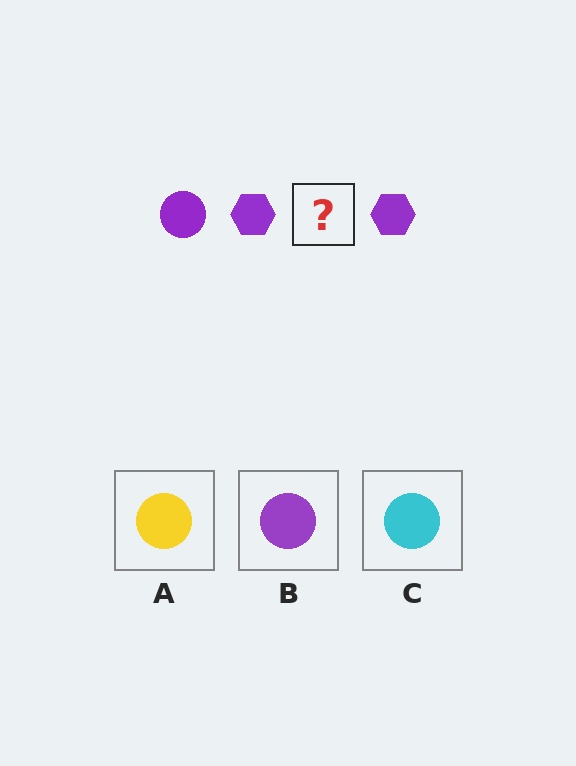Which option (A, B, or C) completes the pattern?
B.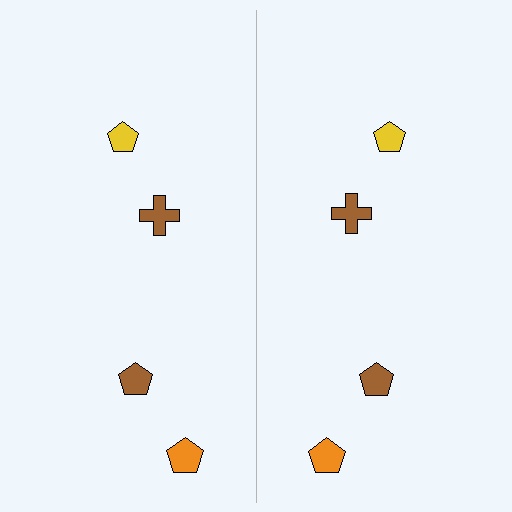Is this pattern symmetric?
Yes, this pattern has bilateral (reflection) symmetry.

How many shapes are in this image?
There are 8 shapes in this image.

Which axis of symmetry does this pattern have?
The pattern has a vertical axis of symmetry running through the center of the image.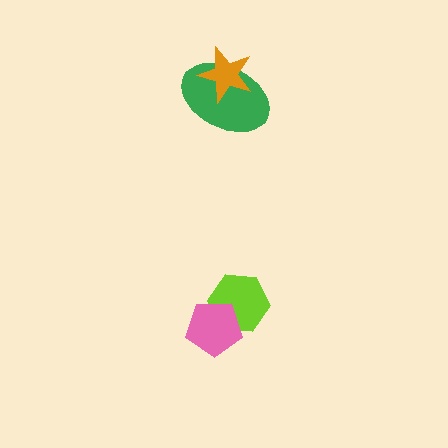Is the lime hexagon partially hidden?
Yes, it is partially covered by another shape.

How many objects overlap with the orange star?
1 object overlaps with the orange star.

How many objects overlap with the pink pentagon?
1 object overlaps with the pink pentagon.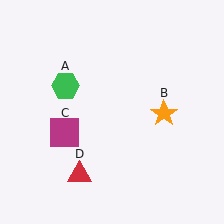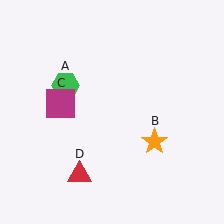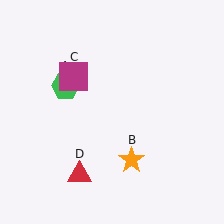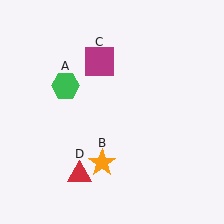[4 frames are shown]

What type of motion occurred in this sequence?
The orange star (object B), magenta square (object C) rotated clockwise around the center of the scene.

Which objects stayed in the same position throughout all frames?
Green hexagon (object A) and red triangle (object D) remained stationary.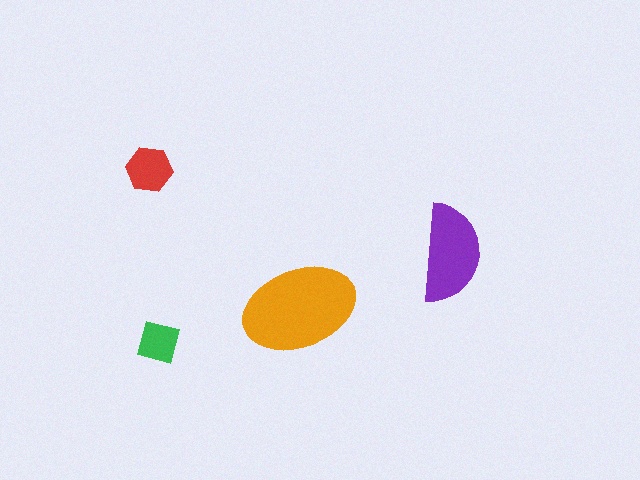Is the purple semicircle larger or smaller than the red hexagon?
Larger.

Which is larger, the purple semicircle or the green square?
The purple semicircle.